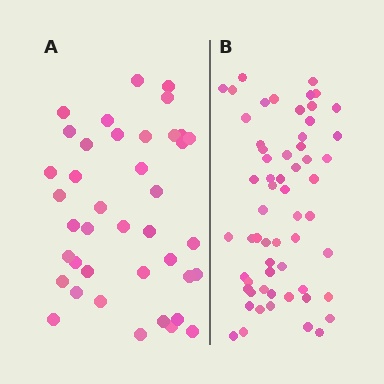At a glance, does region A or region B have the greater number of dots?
Region B (the right region) has more dots.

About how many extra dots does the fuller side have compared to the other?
Region B has approximately 20 more dots than region A.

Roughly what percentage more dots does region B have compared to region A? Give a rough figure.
About 50% more.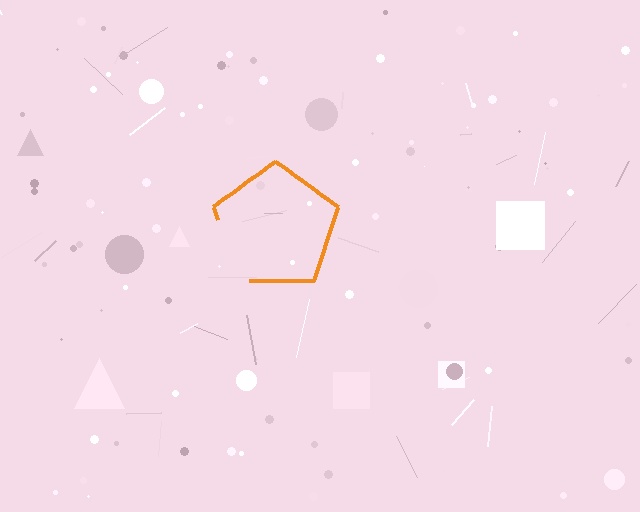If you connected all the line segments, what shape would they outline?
They would outline a pentagon.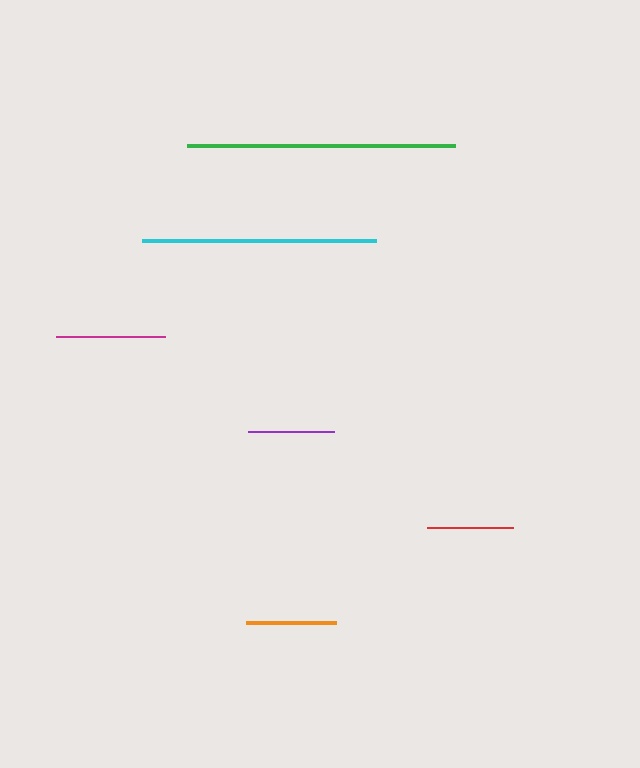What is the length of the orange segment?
The orange segment is approximately 91 pixels long.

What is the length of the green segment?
The green segment is approximately 269 pixels long.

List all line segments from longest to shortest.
From longest to shortest: green, cyan, magenta, orange, red, purple.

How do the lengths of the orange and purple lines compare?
The orange and purple lines are approximately the same length.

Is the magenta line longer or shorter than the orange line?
The magenta line is longer than the orange line.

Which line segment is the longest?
The green line is the longest at approximately 269 pixels.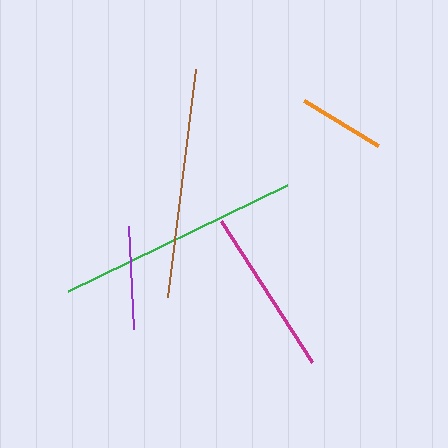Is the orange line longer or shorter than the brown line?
The brown line is longer than the orange line.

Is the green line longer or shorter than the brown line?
The green line is longer than the brown line.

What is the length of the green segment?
The green segment is approximately 243 pixels long.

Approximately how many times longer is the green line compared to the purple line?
The green line is approximately 2.4 times the length of the purple line.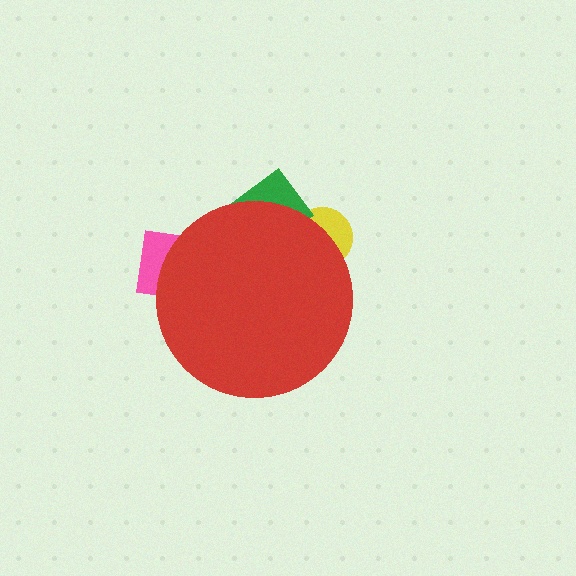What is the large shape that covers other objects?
A red circle.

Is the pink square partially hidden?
Yes, the pink square is partially hidden behind the red circle.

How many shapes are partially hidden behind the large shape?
3 shapes are partially hidden.